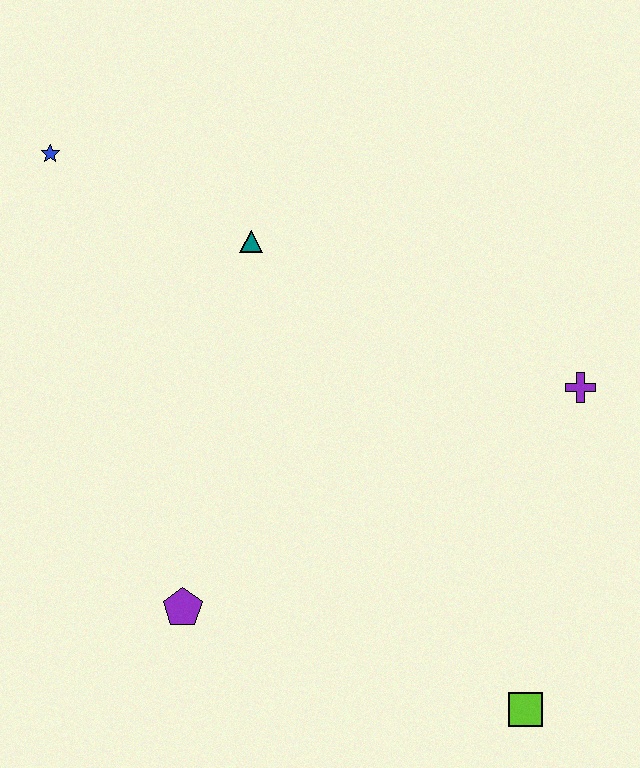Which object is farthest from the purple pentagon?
The blue star is farthest from the purple pentagon.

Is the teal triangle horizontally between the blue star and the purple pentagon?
No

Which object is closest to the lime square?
The purple cross is closest to the lime square.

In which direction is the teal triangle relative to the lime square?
The teal triangle is above the lime square.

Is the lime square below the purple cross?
Yes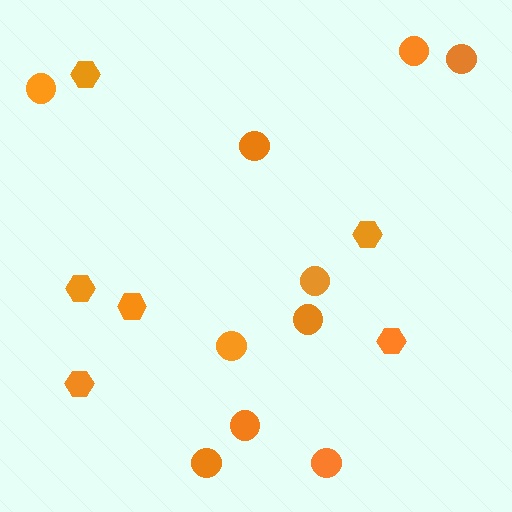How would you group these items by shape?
There are 2 groups: one group of hexagons (6) and one group of circles (10).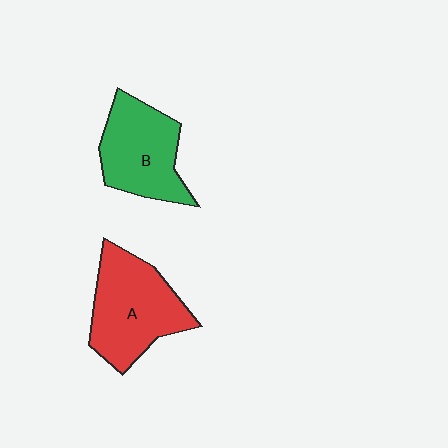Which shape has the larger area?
Shape A (red).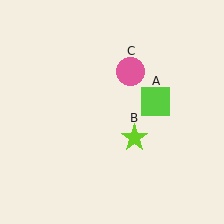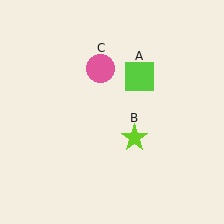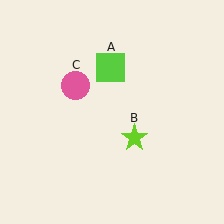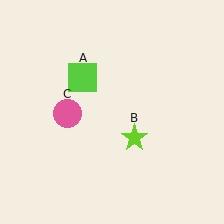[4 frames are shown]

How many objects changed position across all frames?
2 objects changed position: lime square (object A), pink circle (object C).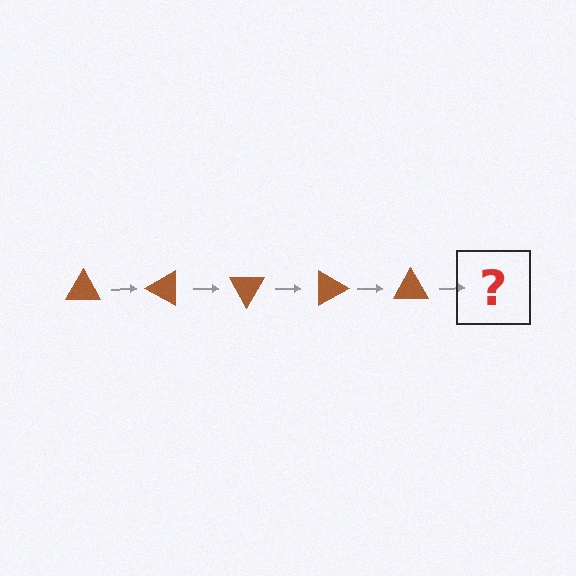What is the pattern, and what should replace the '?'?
The pattern is that the triangle rotates 30 degrees each step. The '?' should be a brown triangle rotated 150 degrees.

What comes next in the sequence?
The next element should be a brown triangle rotated 150 degrees.